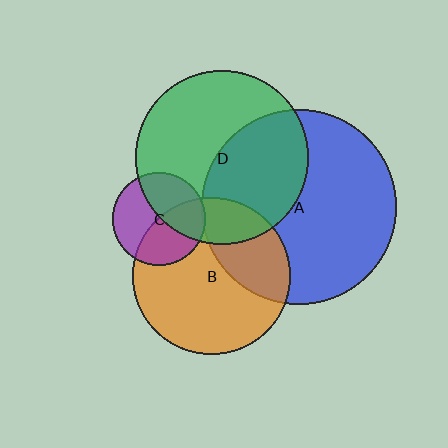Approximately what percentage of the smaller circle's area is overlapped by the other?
Approximately 40%.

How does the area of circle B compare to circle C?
Approximately 2.9 times.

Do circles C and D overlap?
Yes.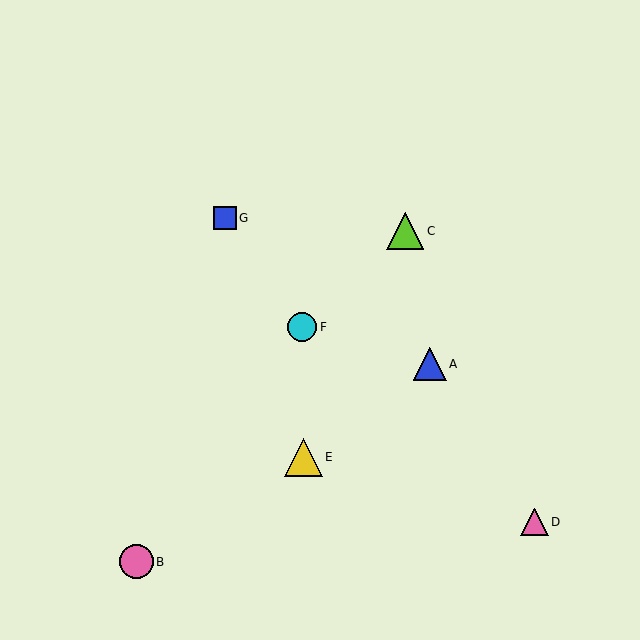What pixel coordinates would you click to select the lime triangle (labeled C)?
Click at (405, 231) to select the lime triangle C.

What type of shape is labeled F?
Shape F is a cyan circle.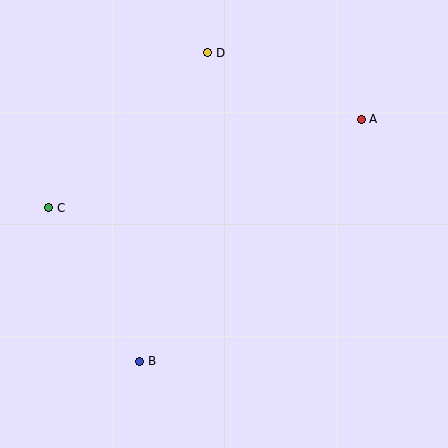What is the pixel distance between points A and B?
The distance between A and B is 328 pixels.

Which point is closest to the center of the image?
Point B at (140, 361) is closest to the center.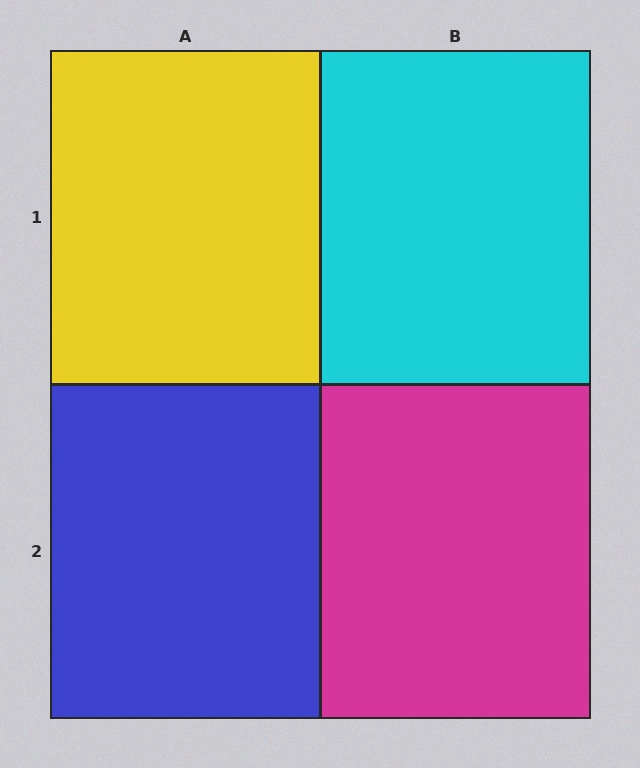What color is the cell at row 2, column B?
Magenta.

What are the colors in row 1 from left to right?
Yellow, cyan.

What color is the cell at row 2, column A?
Blue.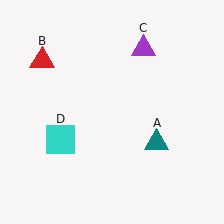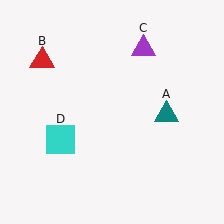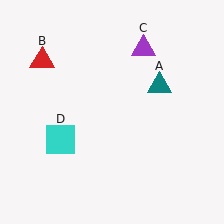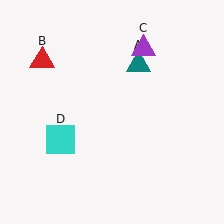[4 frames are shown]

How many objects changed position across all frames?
1 object changed position: teal triangle (object A).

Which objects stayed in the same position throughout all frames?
Red triangle (object B) and purple triangle (object C) and cyan square (object D) remained stationary.